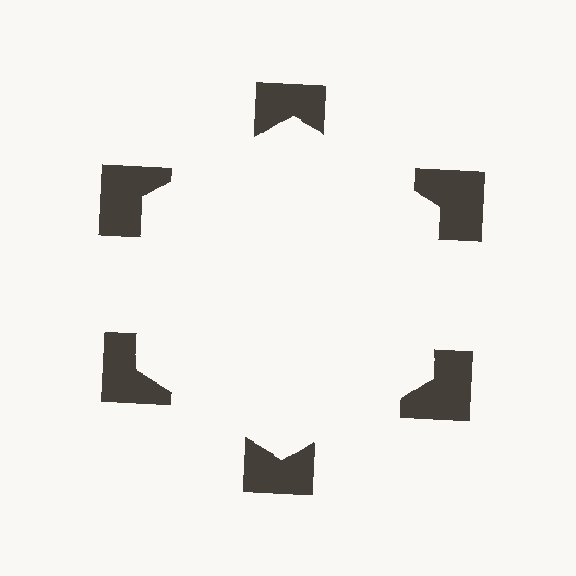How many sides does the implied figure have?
6 sides.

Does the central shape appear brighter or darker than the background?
It typically appears slightly brighter than the background, even though no actual brightness change is drawn.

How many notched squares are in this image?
There are 6 — one at each vertex of the illusory hexagon.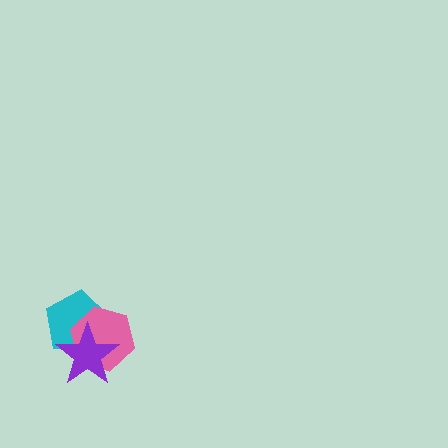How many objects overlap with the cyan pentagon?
2 objects overlap with the cyan pentagon.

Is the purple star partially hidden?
No, no other shape covers it.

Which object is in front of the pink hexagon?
The purple star is in front of the pink hexagon.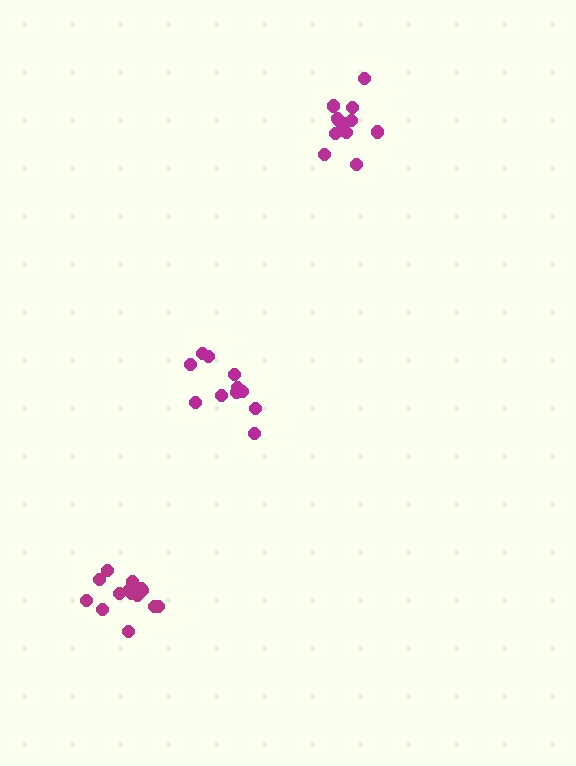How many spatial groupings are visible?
There are 3 spatial groupings.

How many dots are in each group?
Group 1: 11 dots, Group 2: 13 dots, Group 3: 14 dots (38 total).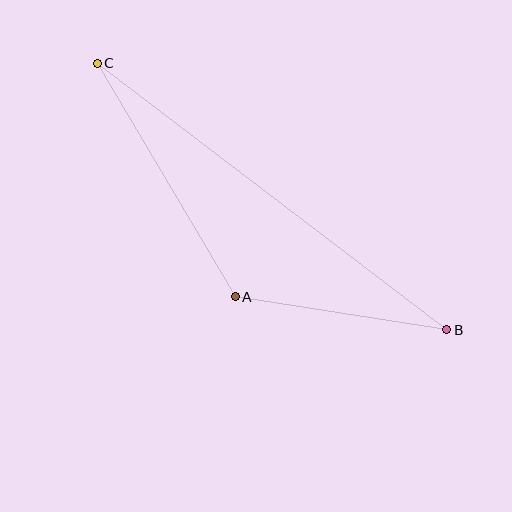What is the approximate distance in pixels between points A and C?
The distance between A and C is approximately 271 pixels.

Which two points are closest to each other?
Points A and B are closest to each other.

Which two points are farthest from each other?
Points B and C are farthest from each other.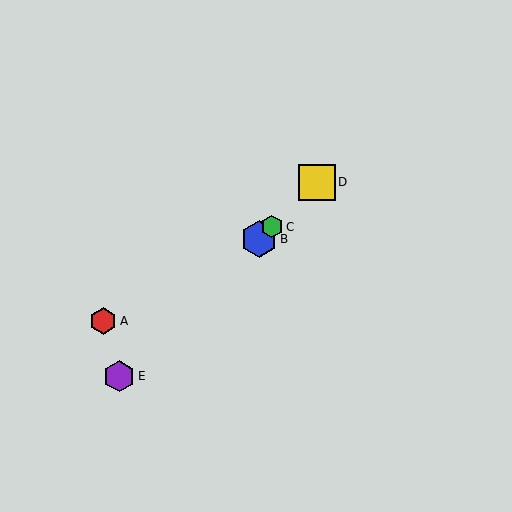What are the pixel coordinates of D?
Object D is at (317, 182).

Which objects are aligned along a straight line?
Objects B, C, D, E are aligned along a straight line.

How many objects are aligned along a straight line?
4 objects (B, C, D, E) are aligned along a straight line.